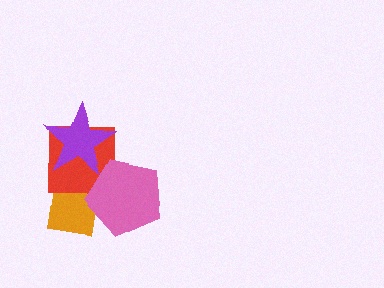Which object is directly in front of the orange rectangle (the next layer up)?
The red square is directly in front of the orange rectangle.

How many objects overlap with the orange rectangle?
3 objects overlap with the orange rectangle.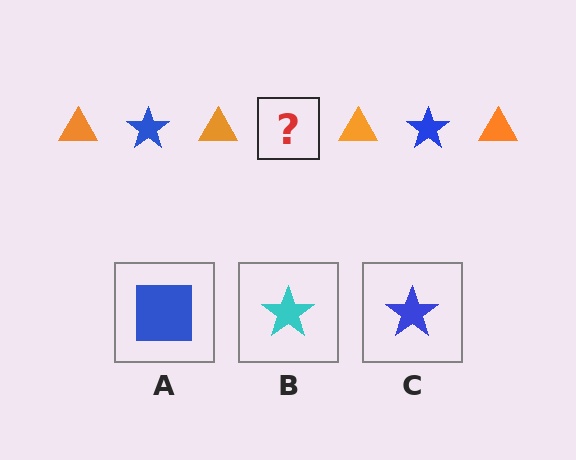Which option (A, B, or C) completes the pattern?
C.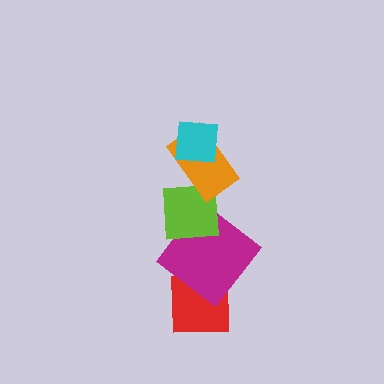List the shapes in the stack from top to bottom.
From top to bottom: the cyan square, the orange rectangle, the lime square, the magenta diamond, the red square.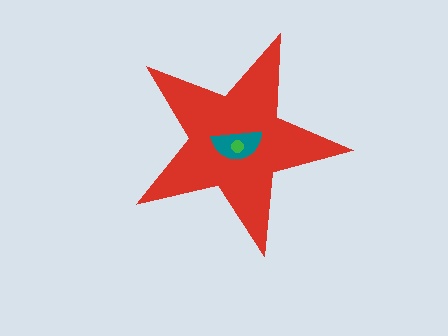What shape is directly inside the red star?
The teal semicircle.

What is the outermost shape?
The red star.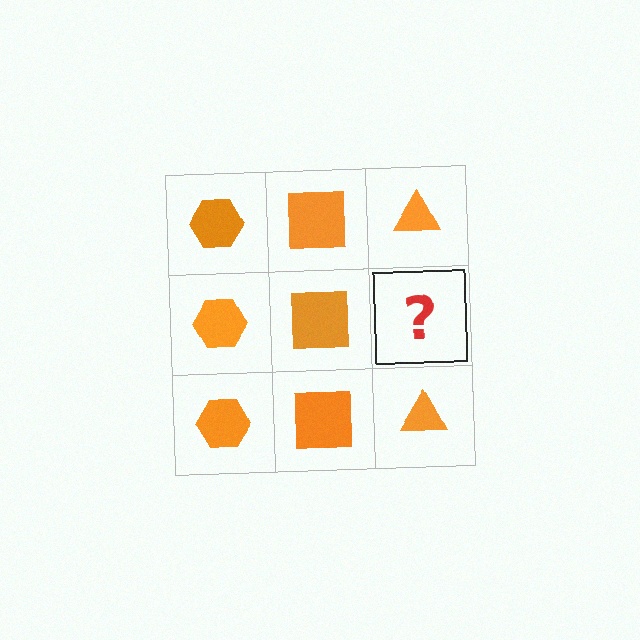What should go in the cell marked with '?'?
The missing cell should contain an orange triangle.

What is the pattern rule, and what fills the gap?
The rule is that each column has a consistent shape. The gap should be filled with an orange triangle.